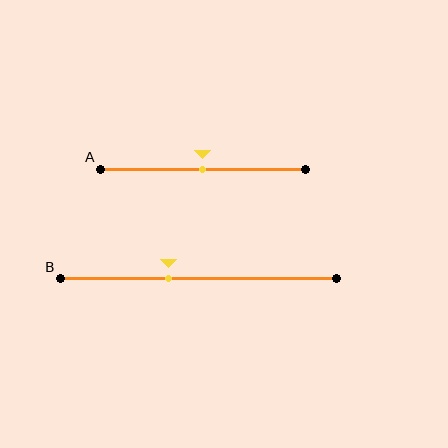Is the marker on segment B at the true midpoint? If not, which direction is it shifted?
No, the marker on segment B is shifted to the left by about 11% of the segment length.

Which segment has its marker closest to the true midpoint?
Segment A has its marker closest to the true midpoint.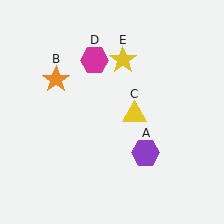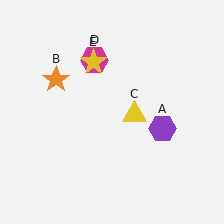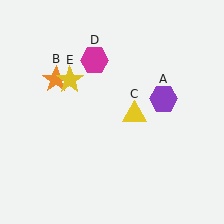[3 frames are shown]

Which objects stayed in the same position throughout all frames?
Orange star (object B) and yellow triangle (object C) and magenta hexagon (object D) remained stationary.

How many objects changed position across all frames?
2 objects changed position: purple hexagon (object A), yellow star (object E).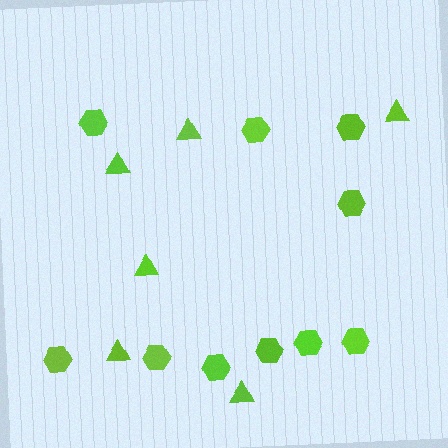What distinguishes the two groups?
There are 2 groups: one group of triangles (6) and one group of hexagons (10).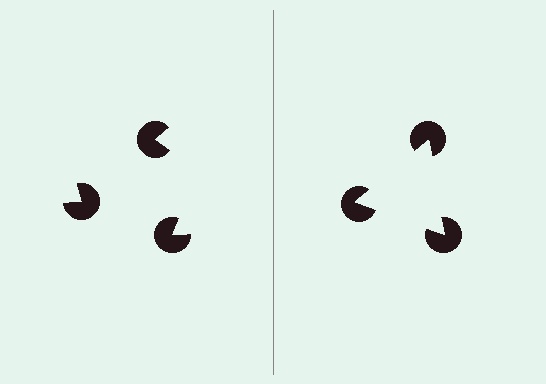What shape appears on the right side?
An illusory triangle.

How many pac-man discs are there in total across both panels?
6 — 3 on each side.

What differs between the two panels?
The pac-man discs are positioned identically on both sides; only the wedge orientations differ. On the right they align to a triangle; on the left they are misaligned.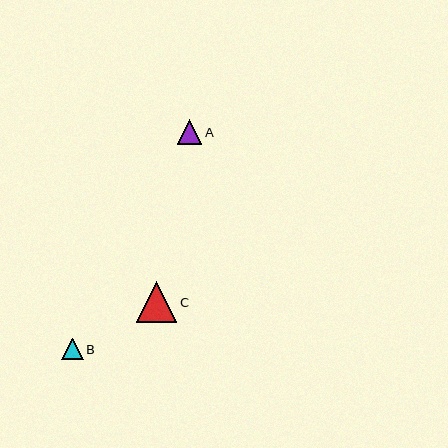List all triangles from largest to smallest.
From largest to smallest: C, A, B.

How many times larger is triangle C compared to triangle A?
Triangle C is approximately 1.7 times the size of triangle A.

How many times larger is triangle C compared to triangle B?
Triangle C is approximately 1.9 times the size of triangle B.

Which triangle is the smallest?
Triangle B is the smallest with a size of approximately 21 pixels.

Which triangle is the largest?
Triangle C is the largest with a size of approximately 41 pixels.